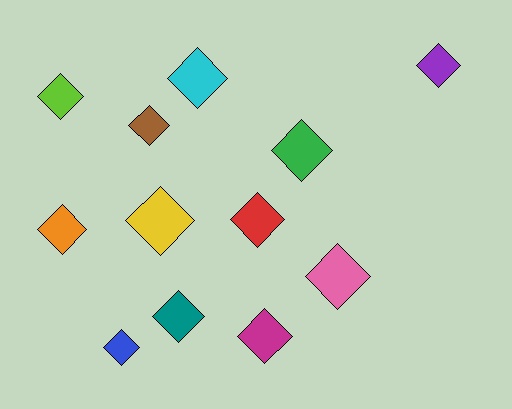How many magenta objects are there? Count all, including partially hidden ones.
There is 1 magenta object.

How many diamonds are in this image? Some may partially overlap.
There are 12 diamonds.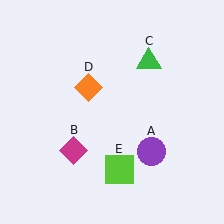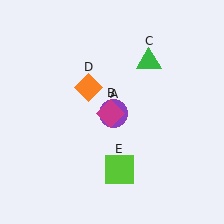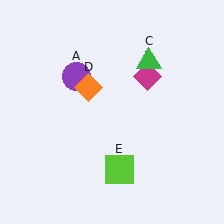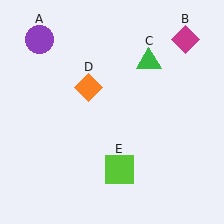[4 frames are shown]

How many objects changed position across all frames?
2 objects changed position: purple circle (object A), magenta diamond (object B).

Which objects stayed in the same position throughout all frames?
Green triangle (object C) and orange diamond (object D) and lime square (object E) remained stationary.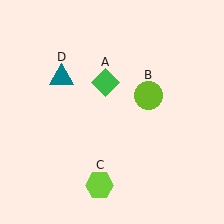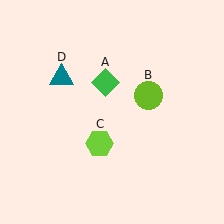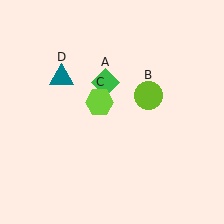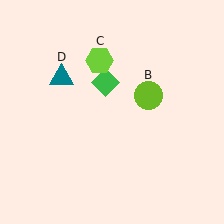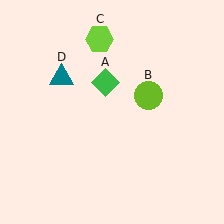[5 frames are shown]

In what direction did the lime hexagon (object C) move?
The lime hexagon (object C) moved up.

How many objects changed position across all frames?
1 object changed position: lime hexagon (object C).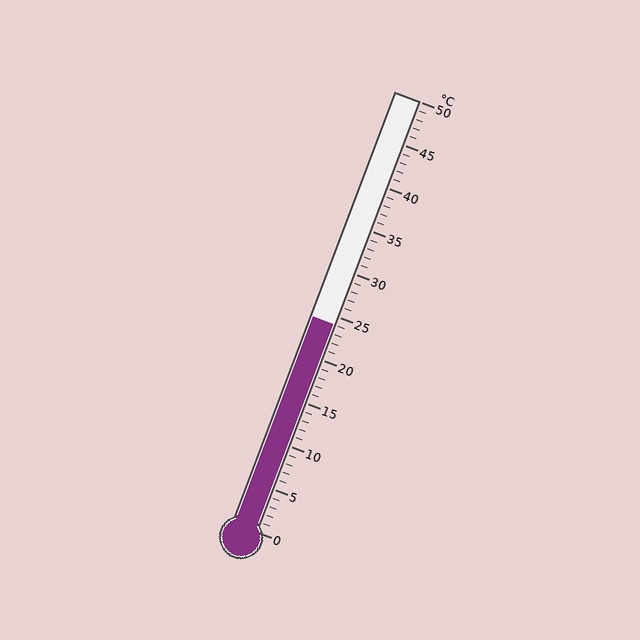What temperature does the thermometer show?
The thermometer shows approximately 24°C.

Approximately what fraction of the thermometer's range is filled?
The thermometer is filled to approximately 50% of its range.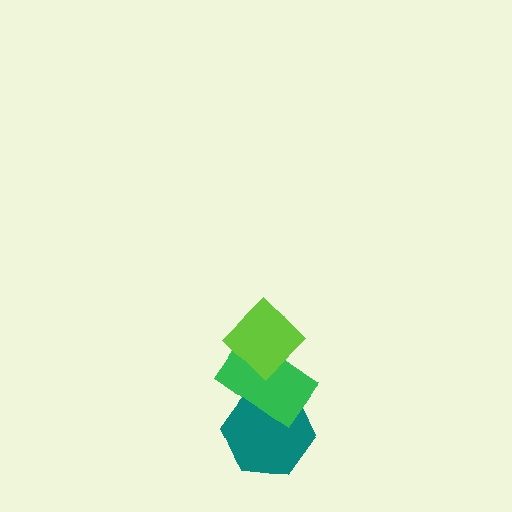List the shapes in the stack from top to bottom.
From top to bottom: the lime diamond, the green rectangle, the teal hexagon.